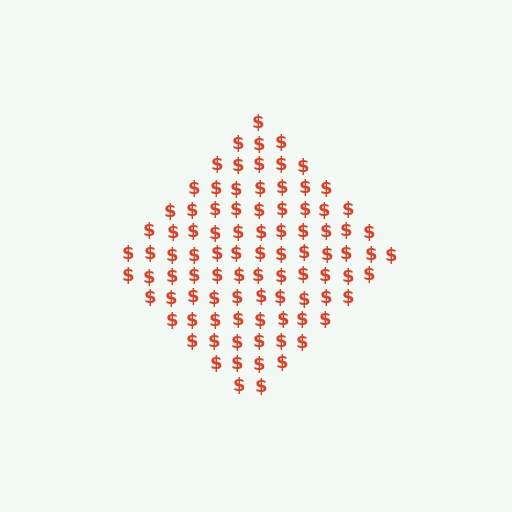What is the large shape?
The large shape is a diamond.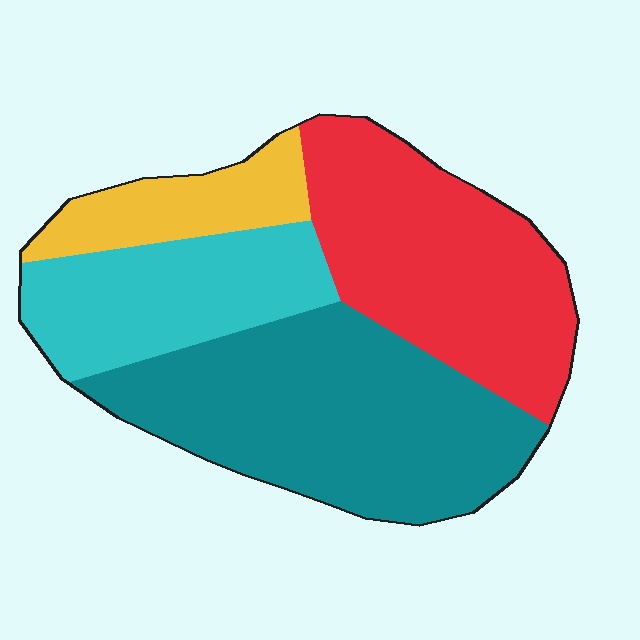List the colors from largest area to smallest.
From largest to smallest: teal, red, cyan, yellow.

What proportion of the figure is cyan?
Cyan covers roughly 20% of the figure.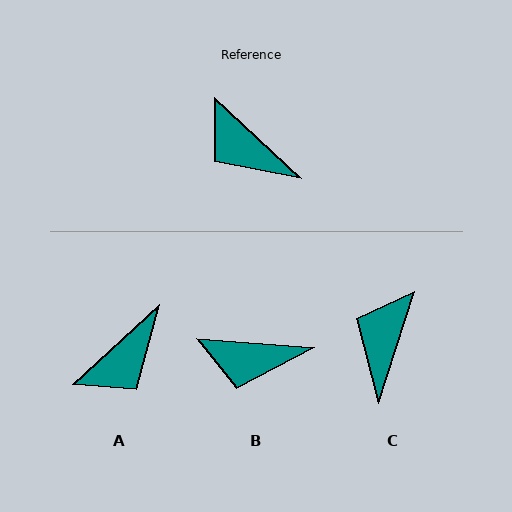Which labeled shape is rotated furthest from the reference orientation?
A, about 85 degrees away.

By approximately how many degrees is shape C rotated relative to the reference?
Approximately 64 degrees clockwise.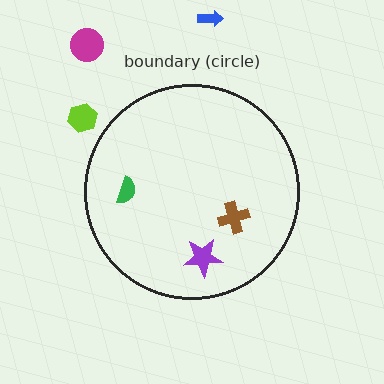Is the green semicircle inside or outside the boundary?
Inside.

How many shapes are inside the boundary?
3 inside, 3 outside.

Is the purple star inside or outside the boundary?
Inside.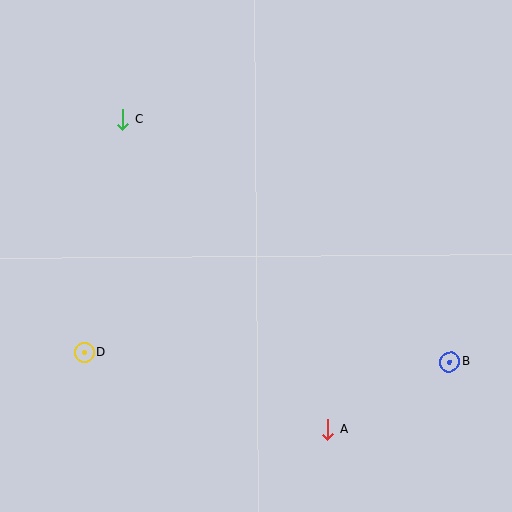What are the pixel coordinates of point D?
Point D is at (84, 352).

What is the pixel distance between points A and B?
The distance between A and B is 139 pixels.